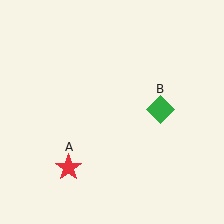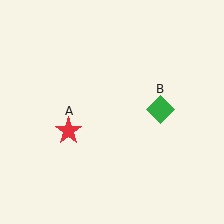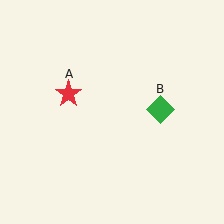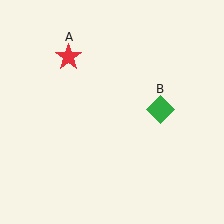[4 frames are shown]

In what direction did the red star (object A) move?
The red star (object A) moved up.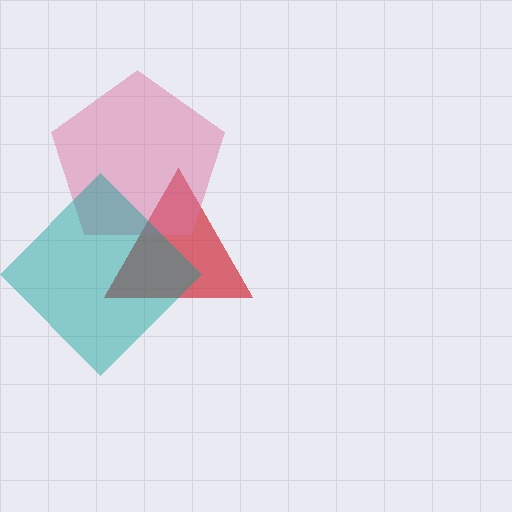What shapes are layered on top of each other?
The layered shapes are: a red triangle, a pink pentagon, a teal diamond.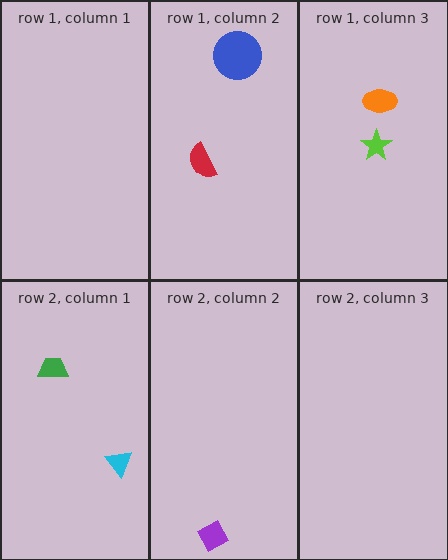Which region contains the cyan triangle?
The row 2, column 1 region.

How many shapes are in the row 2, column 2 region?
1.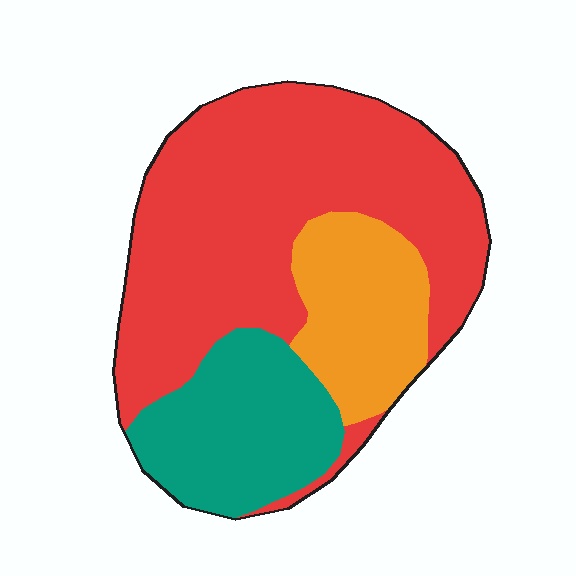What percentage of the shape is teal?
Teal takes up less than a quarter of the shape.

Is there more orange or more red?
Red.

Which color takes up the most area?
Red, at roughly 60%.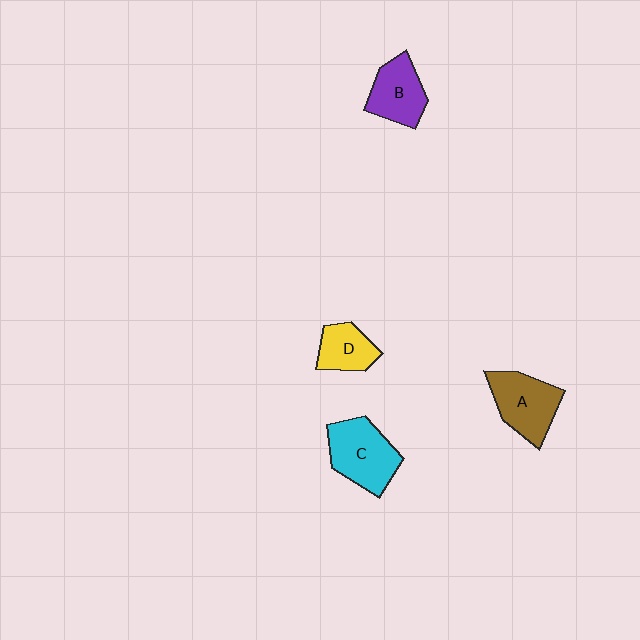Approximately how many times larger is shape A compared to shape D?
Approximately 1.5 times.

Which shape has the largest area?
Shape C (cyan).